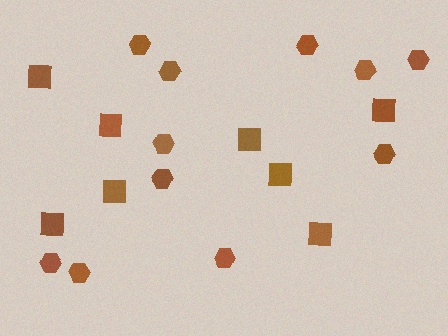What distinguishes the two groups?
There are 2 groups: one group of squares (8) and one group of hexagons (11).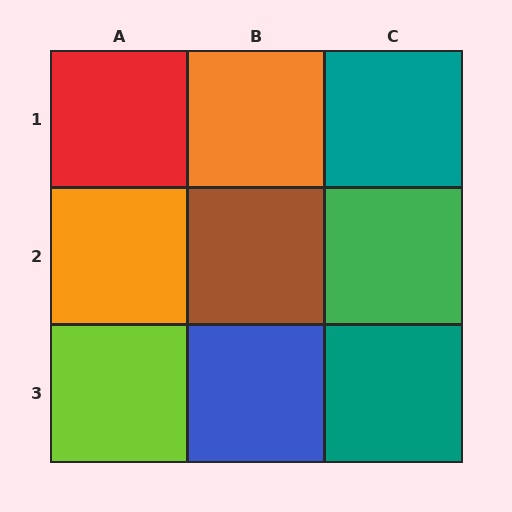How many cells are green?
1 cell is green.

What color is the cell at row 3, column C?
Teal.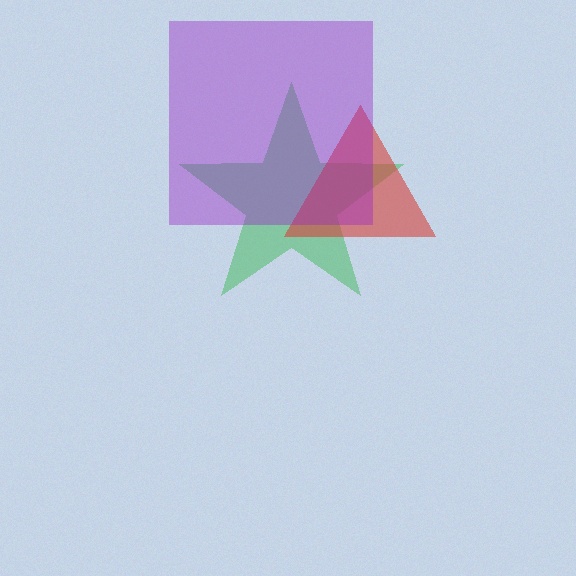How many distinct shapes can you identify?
There are 3 distinct shapes: a green star, a red triangle, a purple square.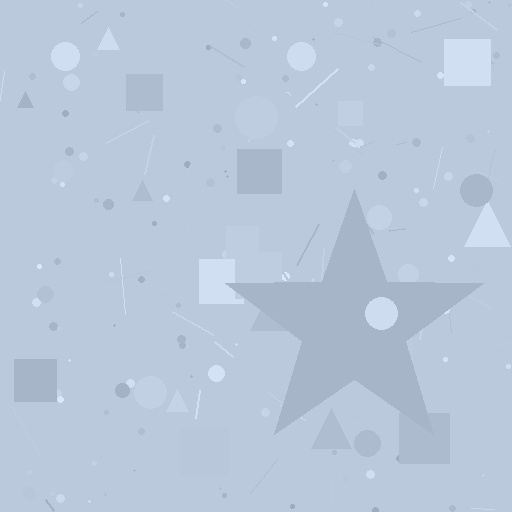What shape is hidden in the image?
A star is hidden in the image.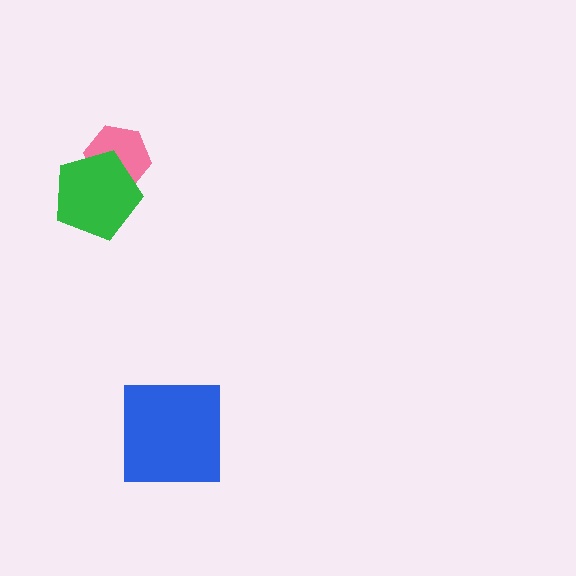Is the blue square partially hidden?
No, no other shape covers it.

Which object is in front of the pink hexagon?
The green pentagon is in front of the pink hexagon.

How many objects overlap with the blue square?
0 objects overlap with the blue square.